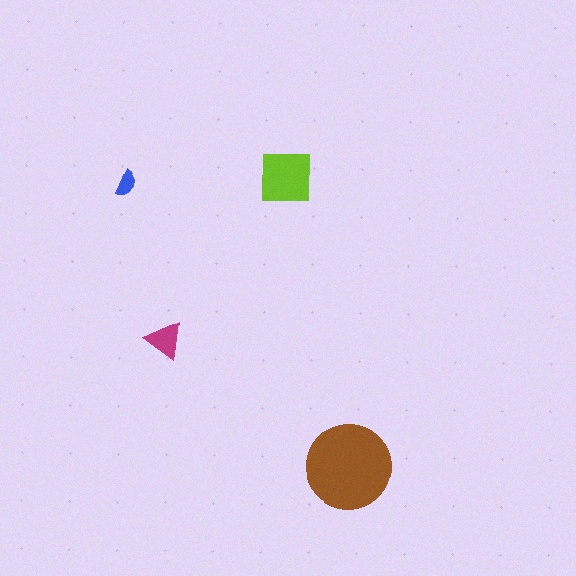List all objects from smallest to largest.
The blue semicircle, the magenta triangle, the lime square, the brown circle.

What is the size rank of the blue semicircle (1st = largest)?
4th.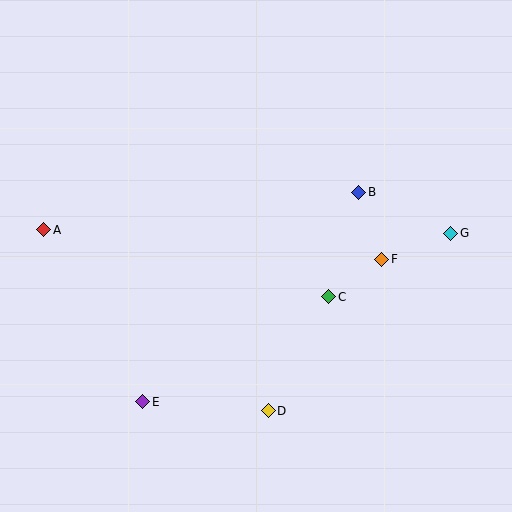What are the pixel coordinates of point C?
Point C is at (329, 297).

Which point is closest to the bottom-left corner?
Point E is closest to the bottom-left corner.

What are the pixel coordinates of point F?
Point F is at (382, 259).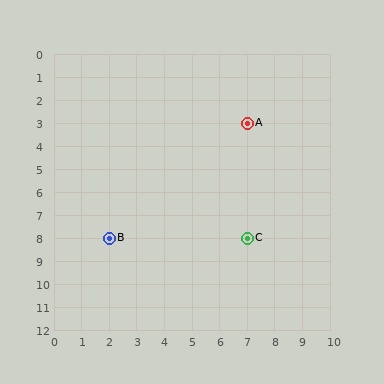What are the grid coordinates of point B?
Point B is at grid coordinates (2, 8).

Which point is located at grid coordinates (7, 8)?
Point C is at (7, 8).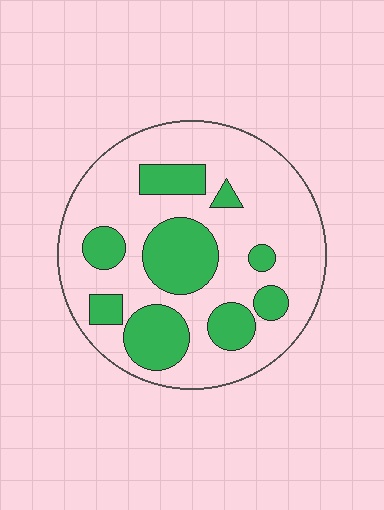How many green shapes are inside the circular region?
9.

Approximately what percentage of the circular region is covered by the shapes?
Approximately 30%.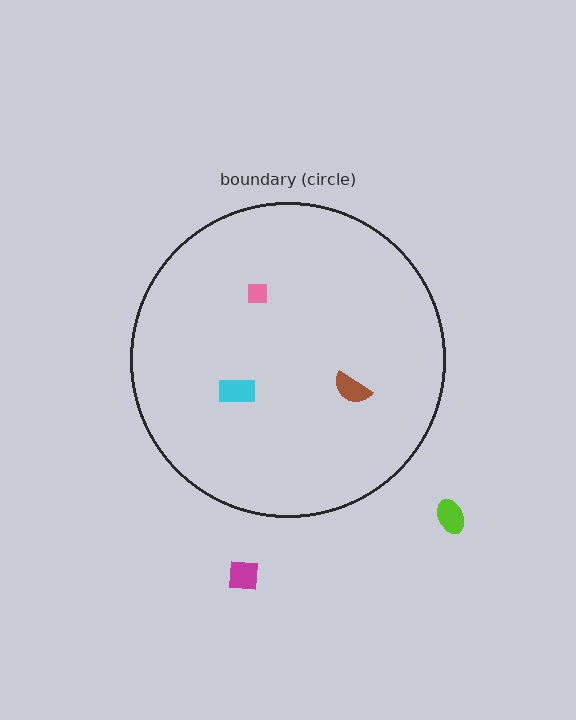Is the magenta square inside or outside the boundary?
Outside.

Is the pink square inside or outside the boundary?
Inside.